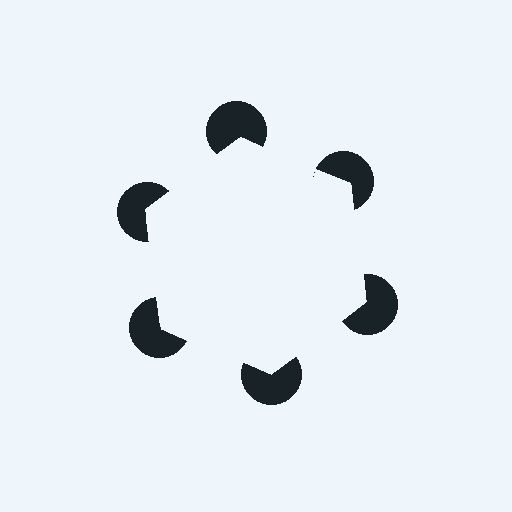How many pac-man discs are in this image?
There are 6 — one at each vertex of the illusory hexagon.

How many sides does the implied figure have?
6 sides.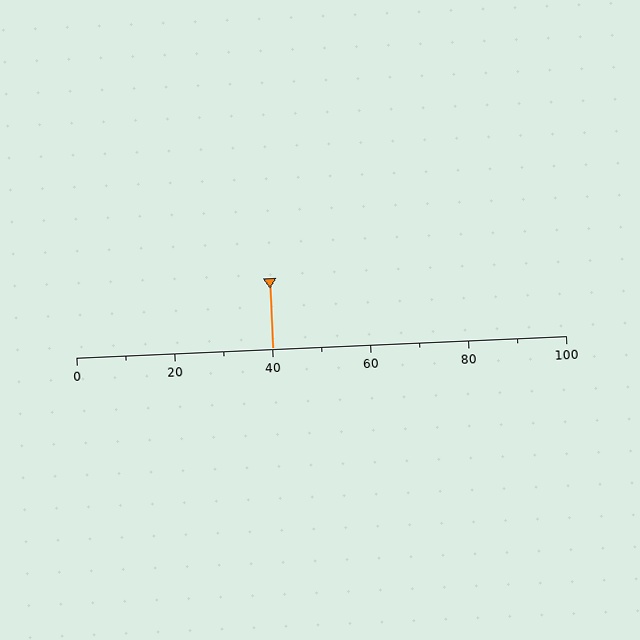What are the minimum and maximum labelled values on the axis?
The axis runs from 0 to 100.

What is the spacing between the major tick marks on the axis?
The major ticks are spaced 20 apart.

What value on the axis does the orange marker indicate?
The marker indicates approximately 40.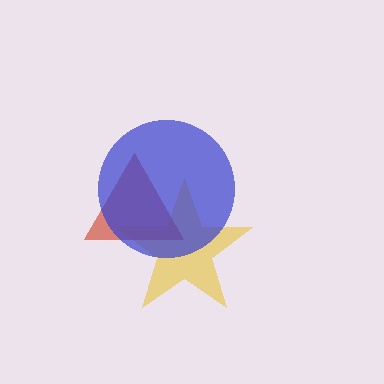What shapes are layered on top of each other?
The layered shapes are: a yellow star, a red triangle, a blue circle.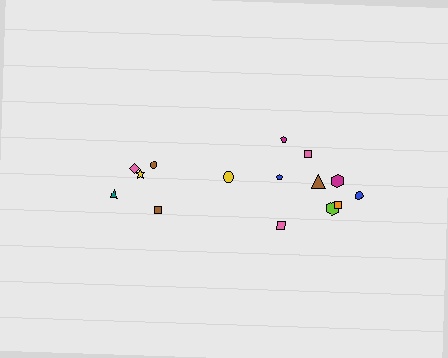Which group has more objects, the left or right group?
The right group.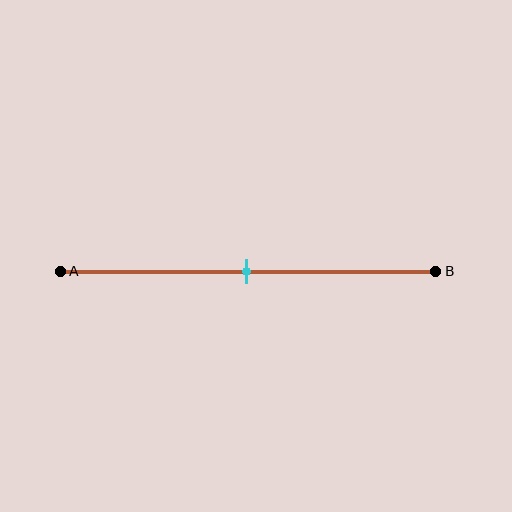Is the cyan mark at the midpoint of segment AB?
Yes, the mark is approximately at the midpoint.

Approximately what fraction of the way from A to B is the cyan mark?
The cyan mark is approximately 50% of the way from A to B.